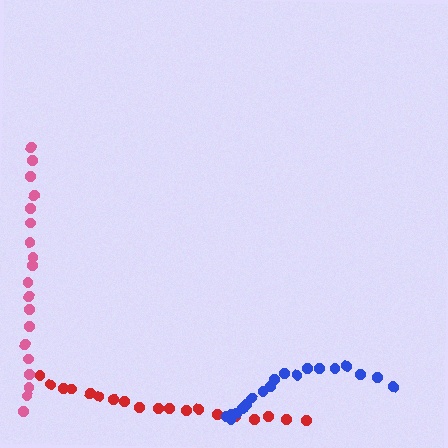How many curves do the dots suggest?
There are 3 distinct paths.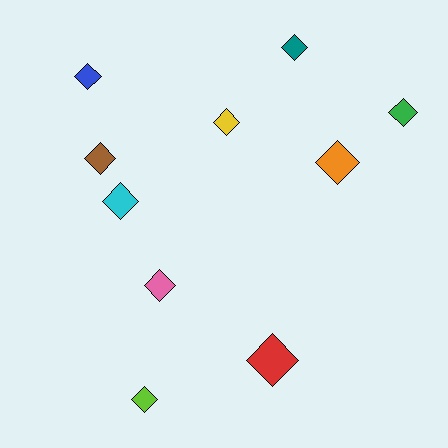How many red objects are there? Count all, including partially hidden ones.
There is 1 red object.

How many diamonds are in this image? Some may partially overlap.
There are 10 diamonds.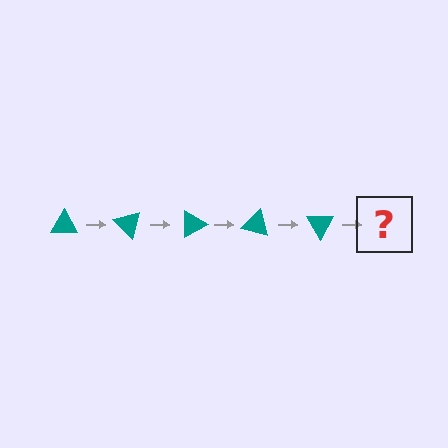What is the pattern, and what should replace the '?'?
The pattern is that the triangle rotates 45 degrees each step. The '?' should be a teal triangle rotated 225 degrees.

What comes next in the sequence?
The next element should be a teal triangle rotated 225 degrees.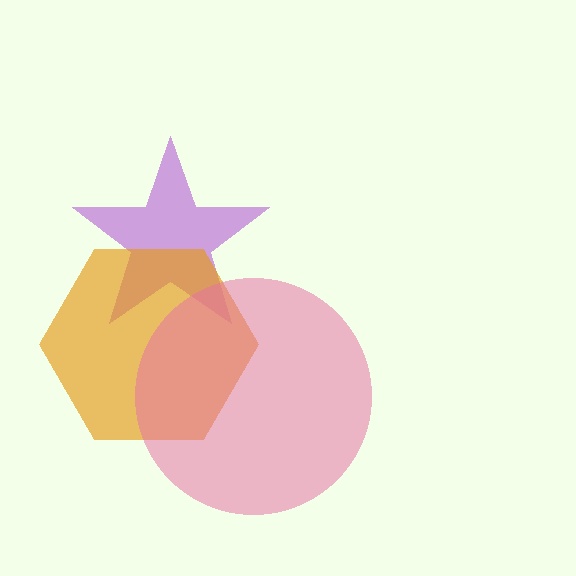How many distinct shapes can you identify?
There are 3 distinct shapes: a purple star, an orange hexagon, a pink circle.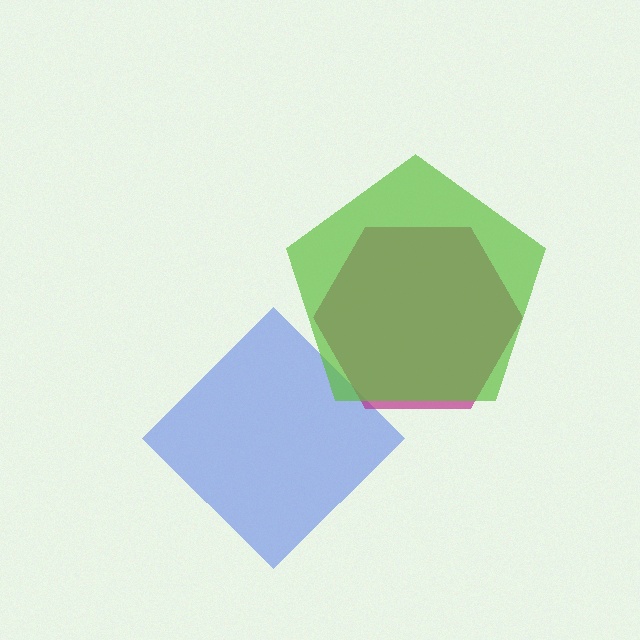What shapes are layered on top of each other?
The layered shapes are: a blue diamond, a magenta hexagon, a lime pentagon.